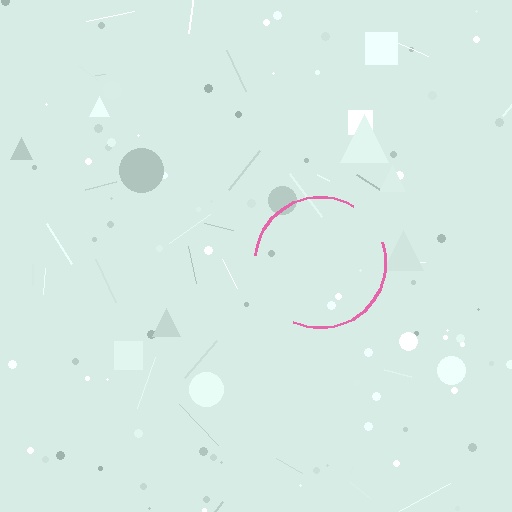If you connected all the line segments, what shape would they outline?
They would outline a circle.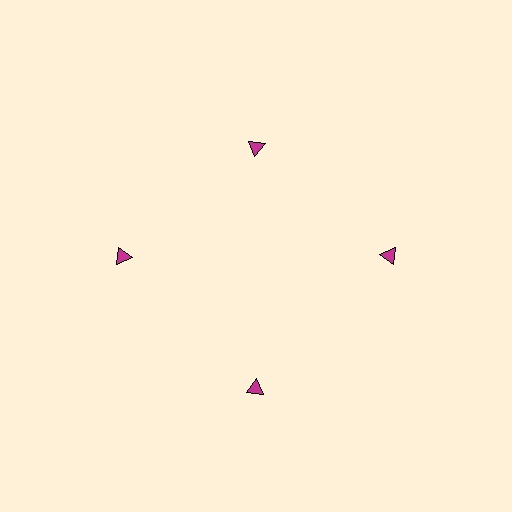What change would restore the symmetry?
The symmetry would be restored by moving it outward, back onto the ring so that all 4 triangles sit at equal angles and equal distance from the center.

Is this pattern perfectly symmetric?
No. The 4 magenta triangles are arranged in a ring, but one element near the 12 o'clock position is pulled inward toward the center, breaking the 4-fold rotational symmetry.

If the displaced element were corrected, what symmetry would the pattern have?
It would have 4-fold rotational symmetry — the pattern would map onto itself every 90 degrees.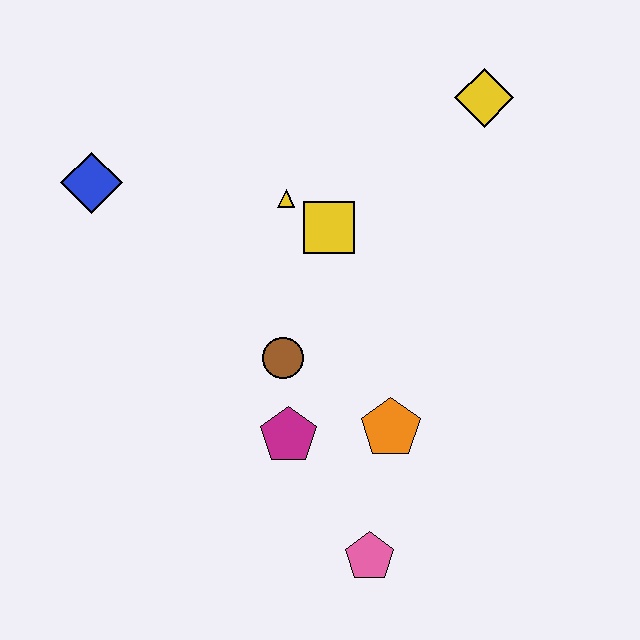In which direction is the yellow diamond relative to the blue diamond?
The yellow diamond is to the right of the blue diamond.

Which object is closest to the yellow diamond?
The yellow square is closest to the yellow diamond.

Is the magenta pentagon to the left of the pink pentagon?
Yes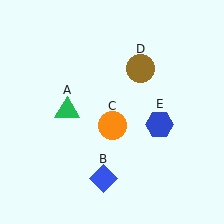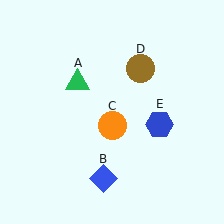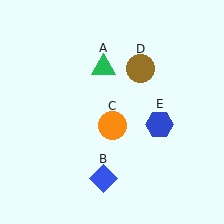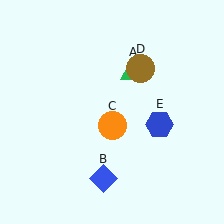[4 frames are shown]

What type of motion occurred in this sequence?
The green triangle (object A) rotated clockwise around the center of the scene.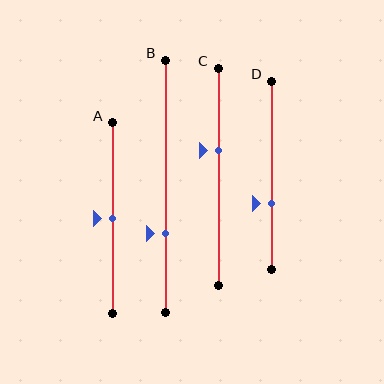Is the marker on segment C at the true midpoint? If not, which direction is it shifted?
No, the marker on segment C is shifted upward by about 12% of the segment length.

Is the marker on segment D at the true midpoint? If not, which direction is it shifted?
No, the marker on segment D is shifted downward by about 15% of the segment length.